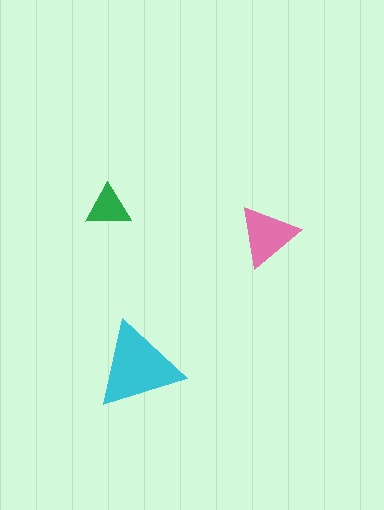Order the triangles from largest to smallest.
the cyan one, the pink one, the green one.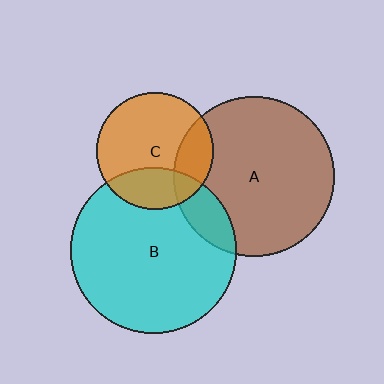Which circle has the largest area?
Circle B (cyan).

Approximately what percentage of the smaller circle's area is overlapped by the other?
Approximately 15%.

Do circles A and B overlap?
Yes.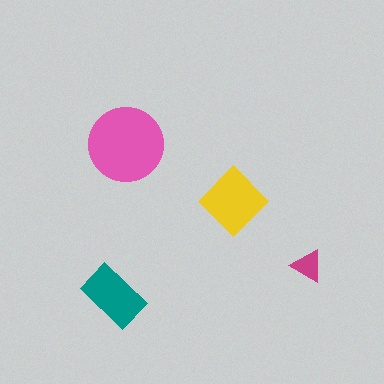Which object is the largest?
The pink circle.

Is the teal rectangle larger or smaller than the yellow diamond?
Smaller.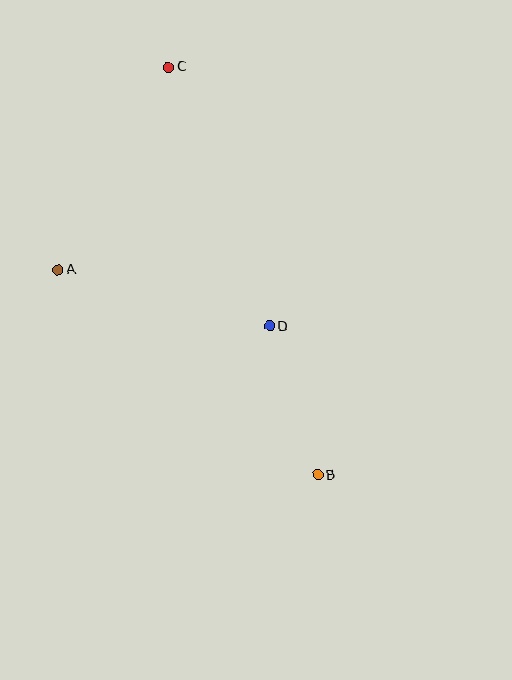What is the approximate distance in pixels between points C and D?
The distance between C and D is approximately 278 pixels.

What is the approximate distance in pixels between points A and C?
The distance between A and C is approximately 231 pixels.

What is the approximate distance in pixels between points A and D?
The distance between A and D is approximately 219 pixels.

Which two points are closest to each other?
Points B and D are closest to each other.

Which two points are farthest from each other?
Points B and C are farthest from each other.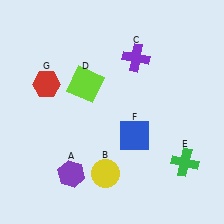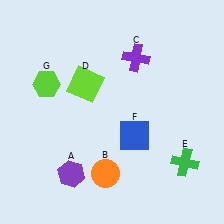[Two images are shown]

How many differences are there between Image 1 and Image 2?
There are 2 differences between the two images.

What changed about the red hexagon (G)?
In Image 1, G is red. In Image 2, it changed to lime.